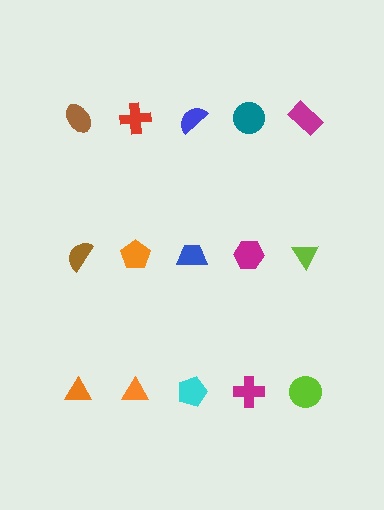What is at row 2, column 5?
A lime triangle.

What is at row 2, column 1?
A brown semicircle.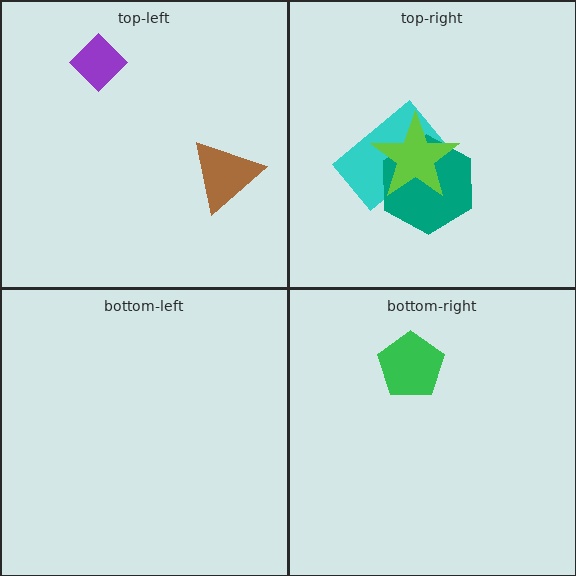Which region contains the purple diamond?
The top-left region.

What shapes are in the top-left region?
The purple diamond, the brown triangle.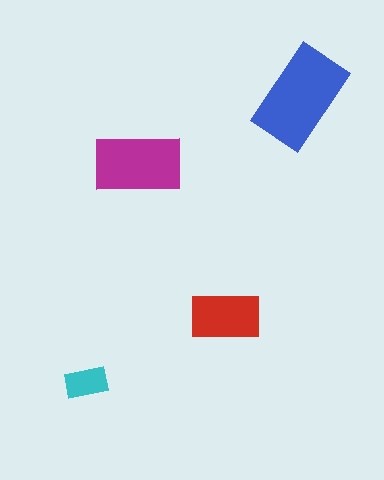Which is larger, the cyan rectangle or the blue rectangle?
The blue one.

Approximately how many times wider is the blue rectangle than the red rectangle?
About 1.5 times wider.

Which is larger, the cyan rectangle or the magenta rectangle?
The magenta one.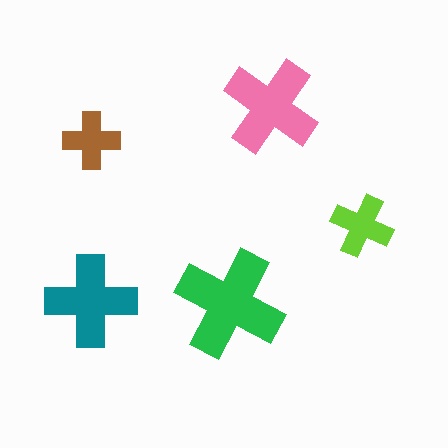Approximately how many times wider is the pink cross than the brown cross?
About 1.5 times wider.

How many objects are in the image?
There are 5 objects in the image.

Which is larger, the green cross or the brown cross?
The green one.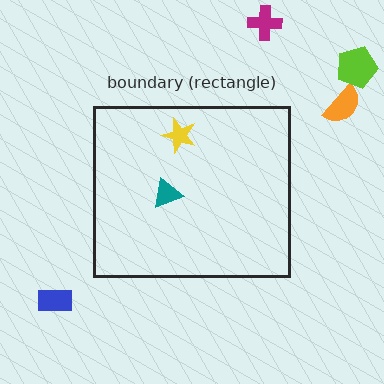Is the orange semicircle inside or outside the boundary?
Outside.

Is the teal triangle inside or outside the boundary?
Inside.